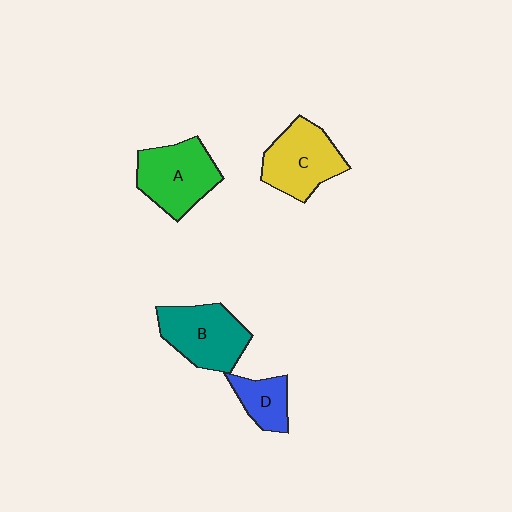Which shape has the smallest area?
Shape D (blue).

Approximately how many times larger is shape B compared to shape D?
Approximately 1.9 times.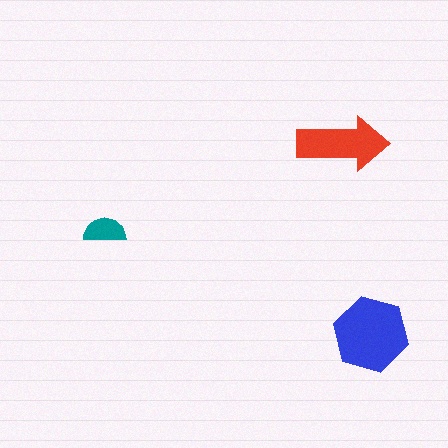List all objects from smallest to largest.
The teal semicircle, the red arrow, the blue hexagon.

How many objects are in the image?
There are 3 objects in the image.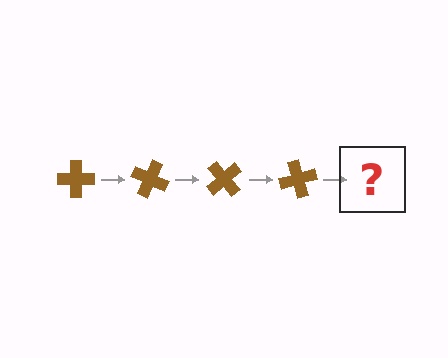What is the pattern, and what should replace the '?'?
The pattern is that the cross rotates 25 degrees each step. The '?' should be a brown cross rotated 100 degrees.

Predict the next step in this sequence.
The next step is a brown cross rotated 100 degrees.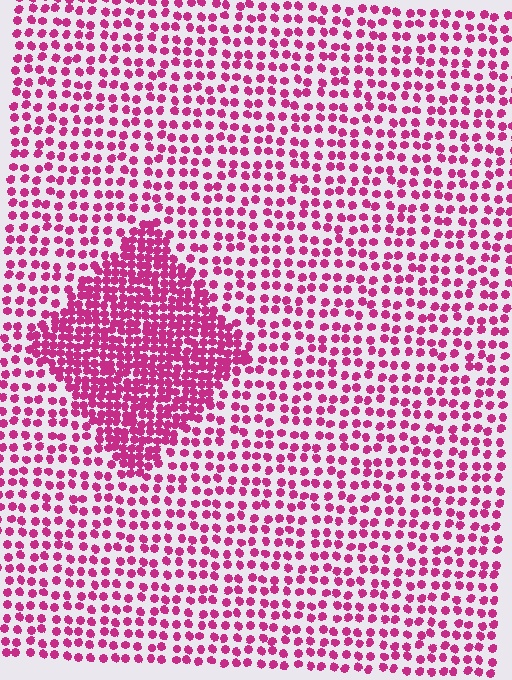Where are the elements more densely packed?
The elements are more densely packed inside the diamond boundary.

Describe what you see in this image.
The image contains small magenta elements arranged at two different densities. A diamond-shaped region is visible where the elements are more densely packed than the surrounding area.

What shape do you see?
I see a diamond.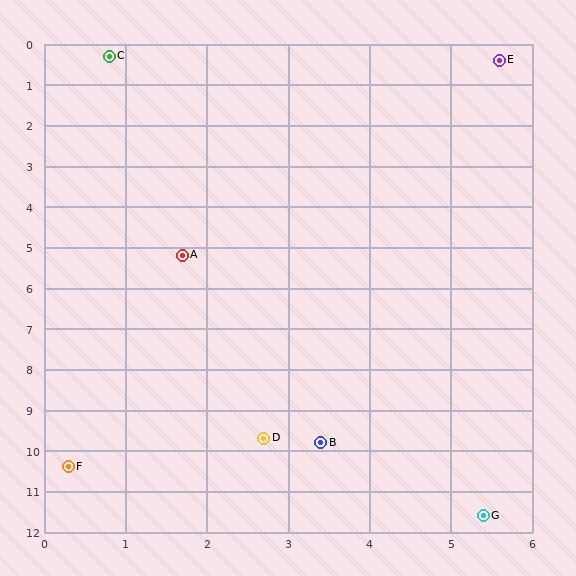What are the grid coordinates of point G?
Point G is at approximately (5.4, 11.6).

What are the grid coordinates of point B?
Point B is at approximately (3.4, 9.8).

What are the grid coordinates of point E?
Point E is at approximately (5.6, 0.4).